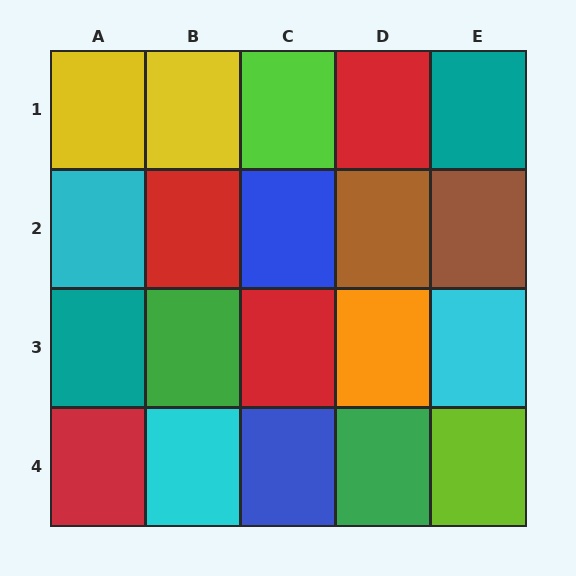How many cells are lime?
2 cells are lime.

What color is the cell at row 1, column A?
Yellow.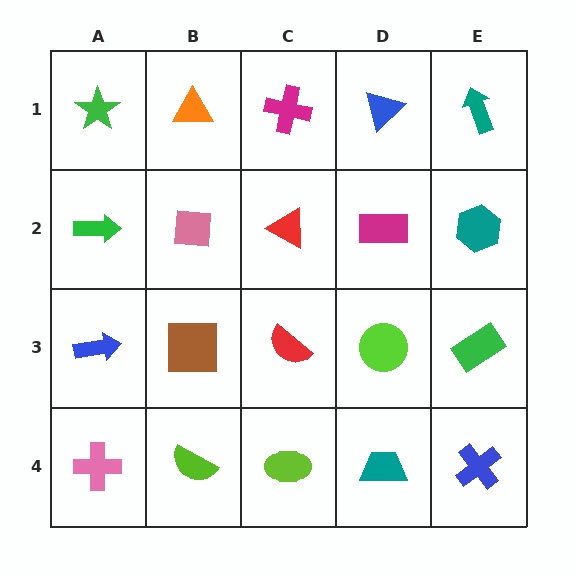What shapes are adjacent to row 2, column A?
A green star (row 1, column A), a blue arrow (row 3, column A), a pink square (row 2, column B).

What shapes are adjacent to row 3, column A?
A green arrow (row 2, column A), a pink cross (row 4, column A), a brown square (row 3, column B).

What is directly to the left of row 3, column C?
A brown square.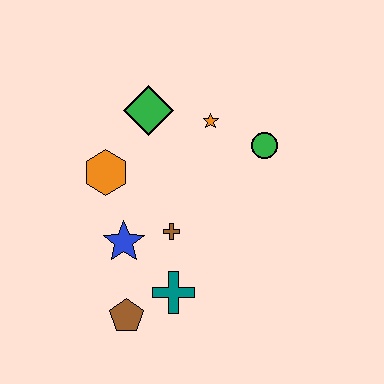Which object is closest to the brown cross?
The blue star is closest to the brown cross.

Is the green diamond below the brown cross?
No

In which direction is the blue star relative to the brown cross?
The blue star is to the left of the brown cross.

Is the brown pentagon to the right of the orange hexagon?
Yes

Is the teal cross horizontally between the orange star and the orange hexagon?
Yes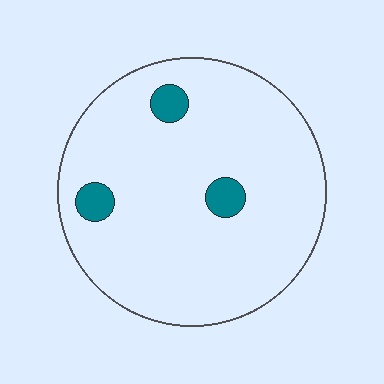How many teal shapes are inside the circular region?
3.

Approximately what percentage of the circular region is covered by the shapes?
Approximately 5%.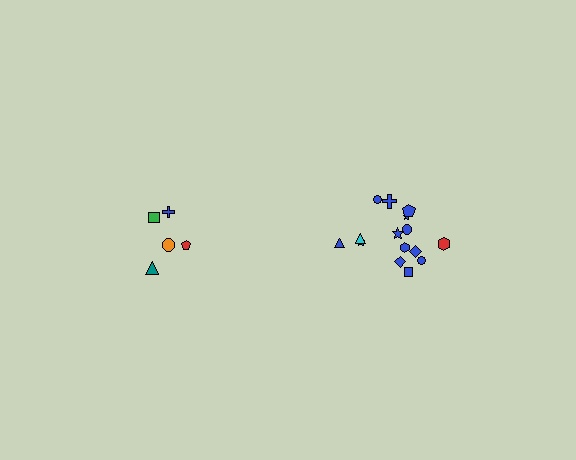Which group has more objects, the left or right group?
The right group.